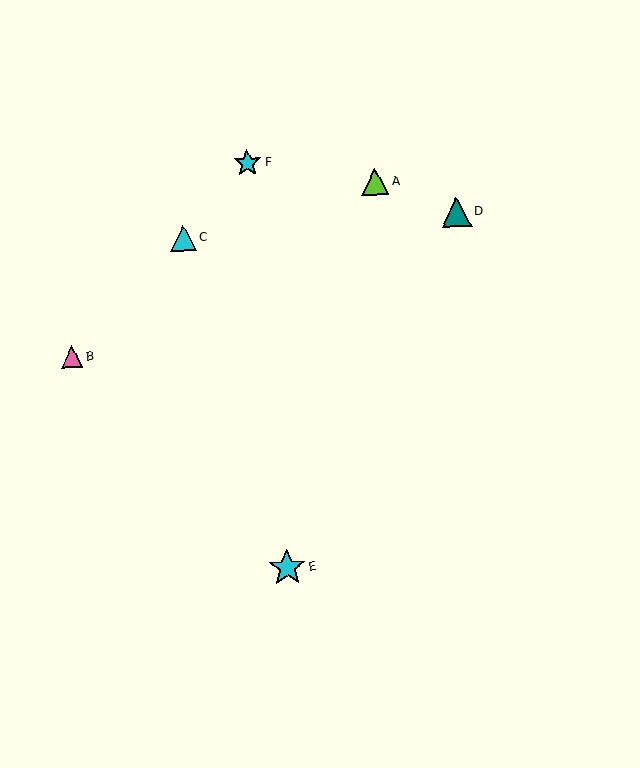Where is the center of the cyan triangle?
The center of the cyan triangle is at (183, 238).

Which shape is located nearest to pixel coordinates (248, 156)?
The cyan star (labeled F) at (247, 163) is nearest to that location.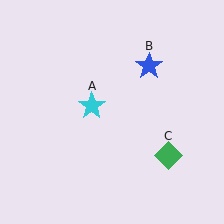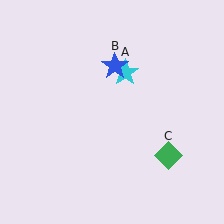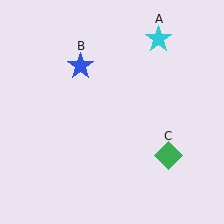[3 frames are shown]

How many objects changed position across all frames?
2 objects changed position: cyan star (object A), blue star (object B).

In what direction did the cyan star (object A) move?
The cyan star (object A) moved up and to the right.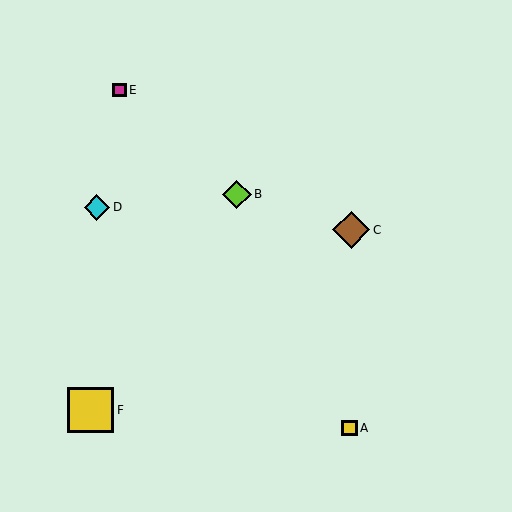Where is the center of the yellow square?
The center of the yellow square is at (91, 410).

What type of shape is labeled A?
Shape A is a yellow square.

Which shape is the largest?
The yellow square (labeled F) is the largest.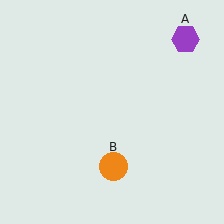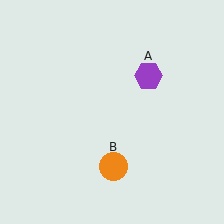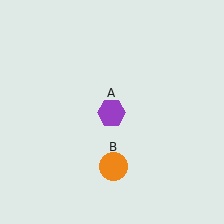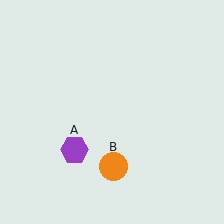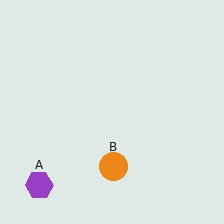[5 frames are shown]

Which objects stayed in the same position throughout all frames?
Orange circle (object B) remained stationary.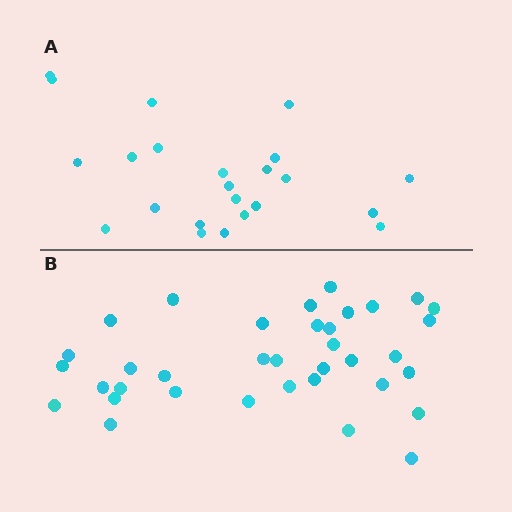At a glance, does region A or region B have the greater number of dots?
Region B (the bottom region) has more dots.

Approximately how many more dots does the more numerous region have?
Region B has approximately 15 more dots than region A.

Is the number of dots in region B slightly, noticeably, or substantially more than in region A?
Region B has substantially more. The ratio is roughly 1.6 to 1.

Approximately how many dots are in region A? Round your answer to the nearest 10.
About 20 dots. (The exact count is 23, which rounds to 20.)